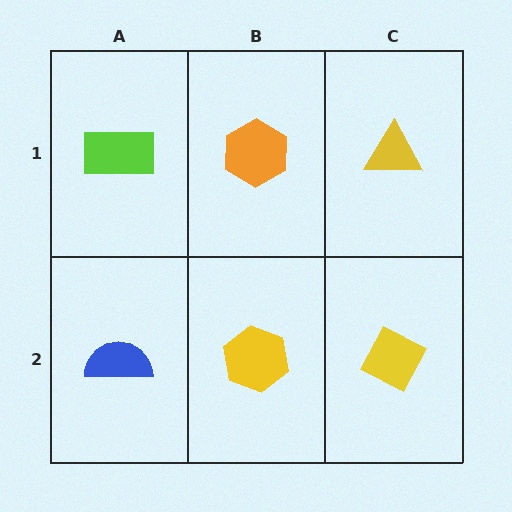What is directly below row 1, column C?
A yellow diamond.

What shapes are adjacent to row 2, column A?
A lime rectangle (row 1, column A), a yellow hexagon (row 2, column B).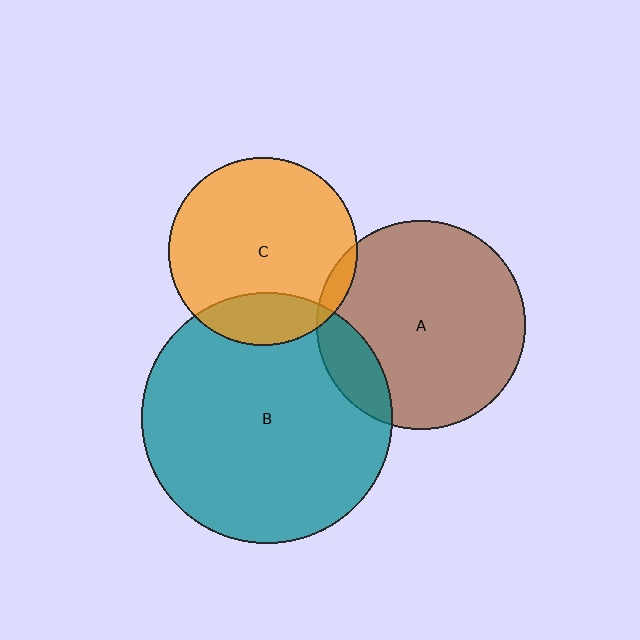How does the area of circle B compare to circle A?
Approximately 1.4 times.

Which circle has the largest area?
Circle B (teal).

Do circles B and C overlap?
Yes.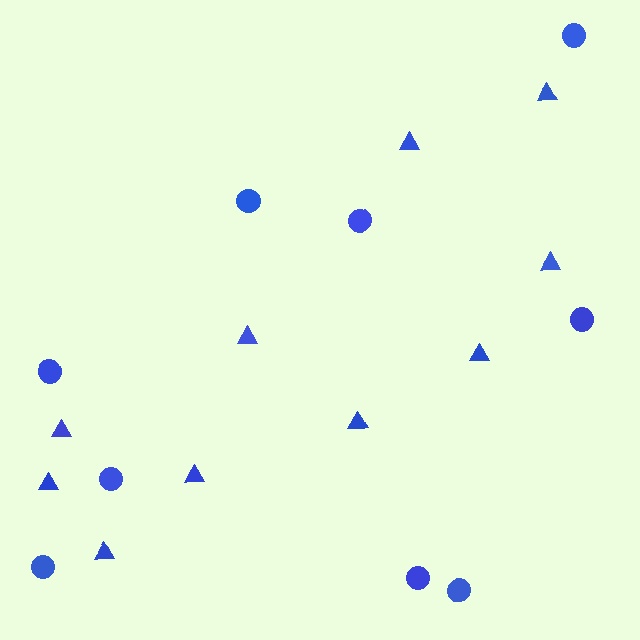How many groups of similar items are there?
There are 2 groups: one group of circles (9) and one group of triangles (10).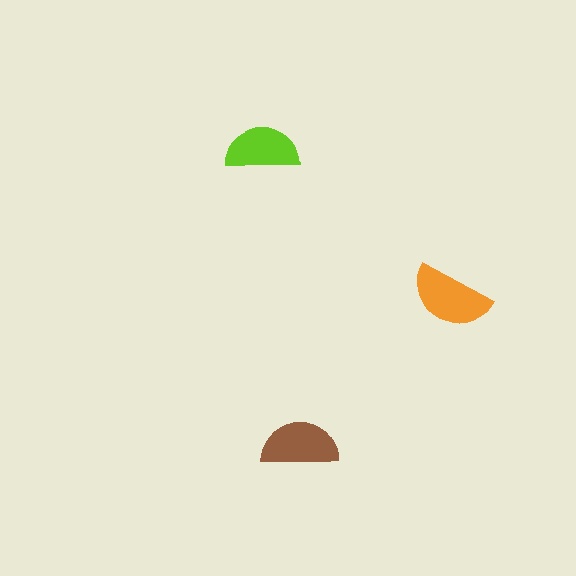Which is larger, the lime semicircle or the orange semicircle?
The orange one.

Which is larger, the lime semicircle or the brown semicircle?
The brown one.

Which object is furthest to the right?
The orange semicircle is rightmost.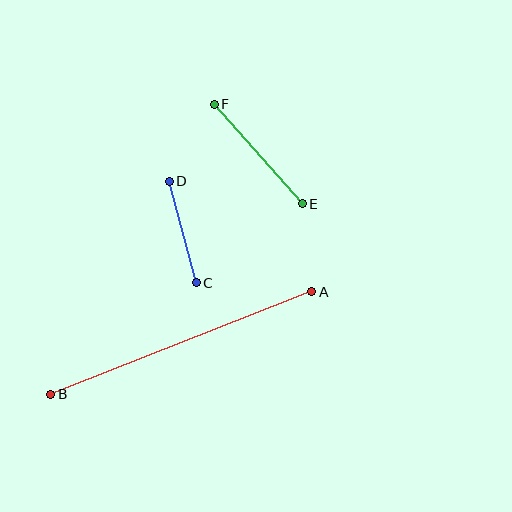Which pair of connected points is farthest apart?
Points A and B are farthest apart.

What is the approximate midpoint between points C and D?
The midpoint is at approximately (183, 232) pixels.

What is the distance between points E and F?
The distance is approximately 133 pixels.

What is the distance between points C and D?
The distance is approximately 105 pixels.